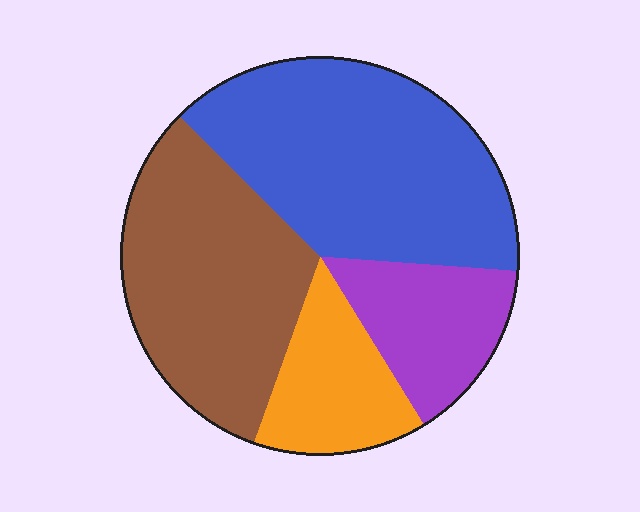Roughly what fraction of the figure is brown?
Brown takes up between a sixth and a third of the figure.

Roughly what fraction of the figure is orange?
Orange takes up about one eighth (1/8) of the figure.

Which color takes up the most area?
Blue, at roughly 40%.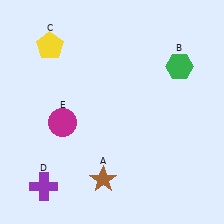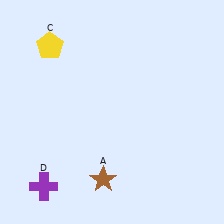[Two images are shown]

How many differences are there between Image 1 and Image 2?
There are 2 differences between the two images.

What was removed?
The green hexagon (B), the magenta circle (E) were removed in Image 2.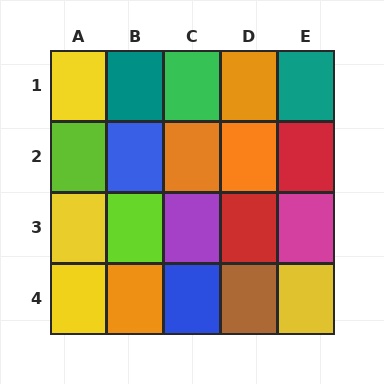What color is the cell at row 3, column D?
Red.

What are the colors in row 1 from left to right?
Yellow, teal, green, orange, teal.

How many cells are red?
2 cells are red.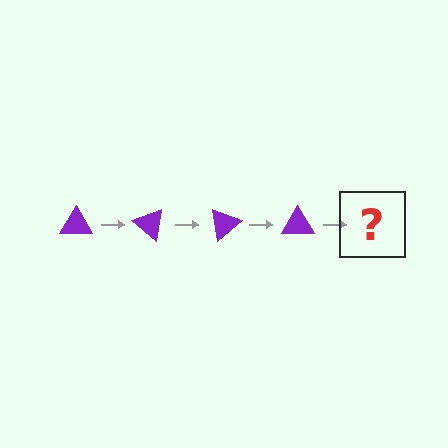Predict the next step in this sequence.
The next step is a purple triangle rotated 160 degrees.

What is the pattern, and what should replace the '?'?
The pattern is that the triangle rotates 40 degrees each step. The '?' should be a purple triangle rotated 160 degrees.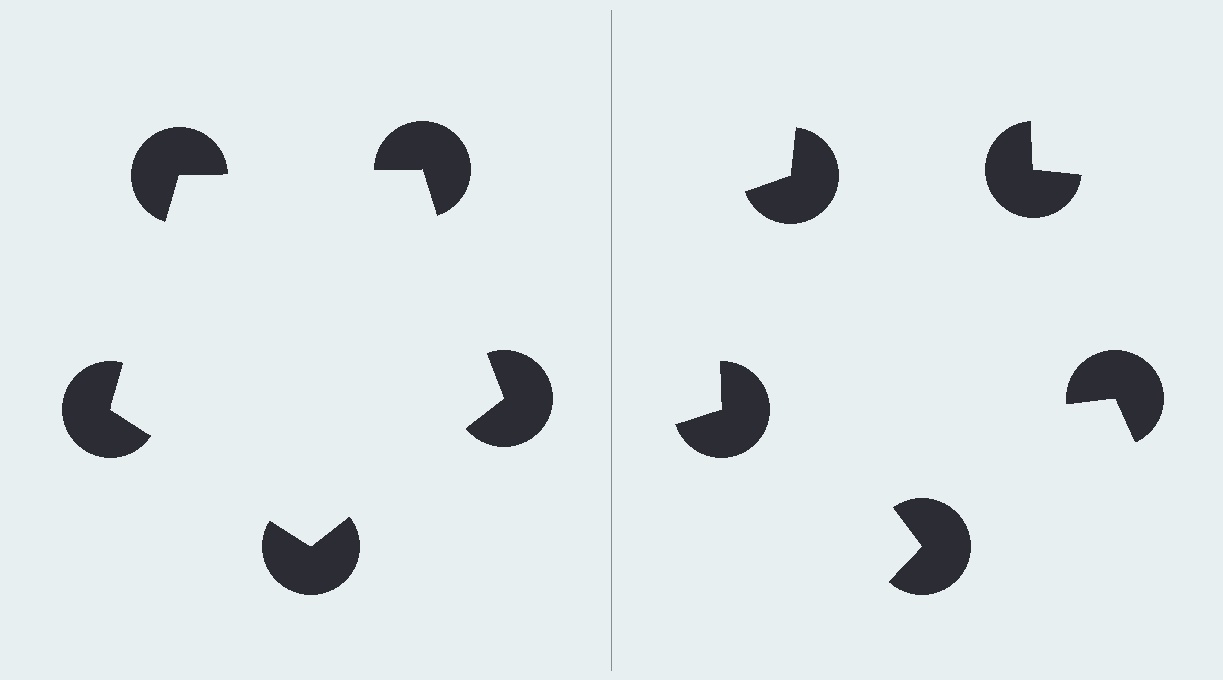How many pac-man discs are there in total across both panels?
10 — 5 on each side.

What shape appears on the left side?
An illusory pentagon.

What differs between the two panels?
The pac-man discs are positioned identically on both sides; only the wedge orientations differ. On the left they align to a pentagon; on the right they are misaligned.